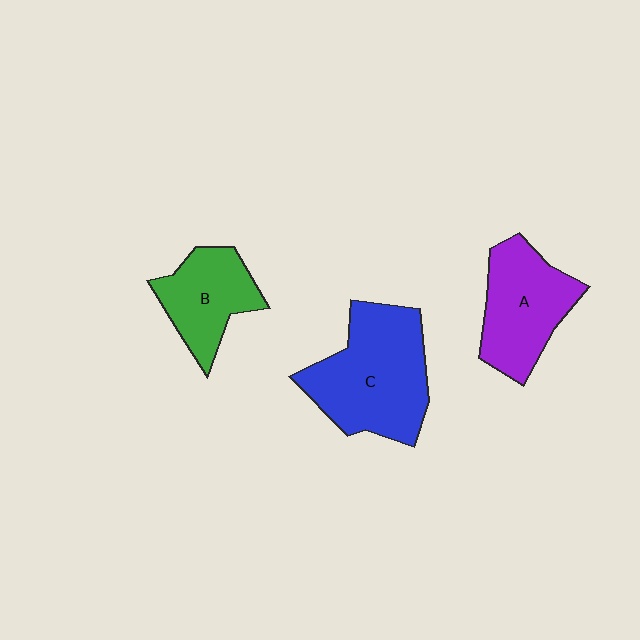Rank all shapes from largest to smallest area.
From largest to smallest: C (blue), A (purple), B (green).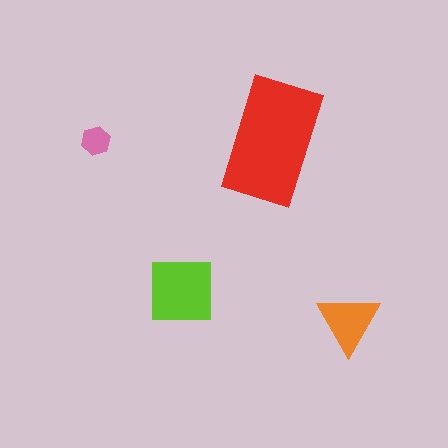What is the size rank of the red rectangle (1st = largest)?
1st.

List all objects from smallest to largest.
The pink hexagon, the orange triangle, the lime square, the red rectangle.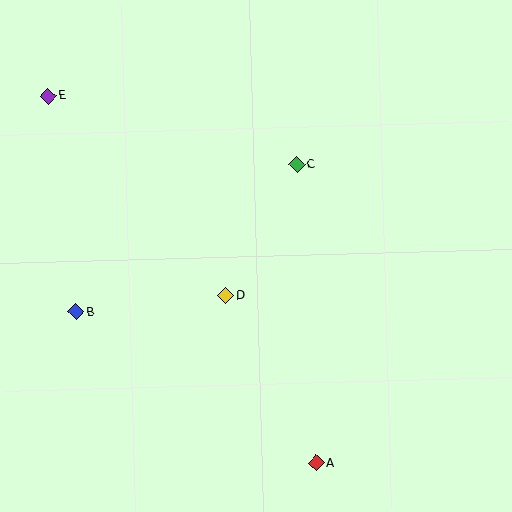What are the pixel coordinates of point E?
Point E is at (48, 96).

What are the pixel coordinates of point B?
Point B is at (76, 312).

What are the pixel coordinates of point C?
Point C is at (297, 165).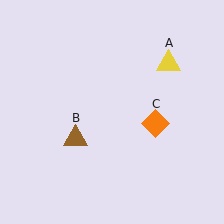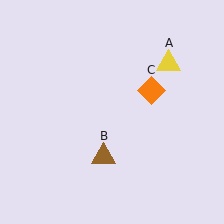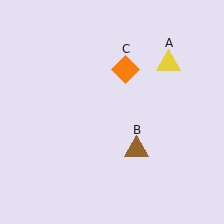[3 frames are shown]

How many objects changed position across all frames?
2 objects changed position: brown triangle (object B), orange diamond (object C).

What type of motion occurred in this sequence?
The brown triangle (object B), orange diamond (object C) rotated counterclockwise around the center of the scene.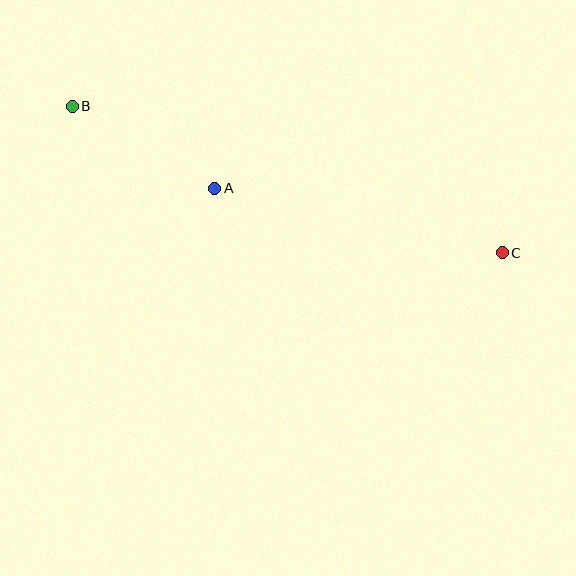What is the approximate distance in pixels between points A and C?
The distance between A and C is approximately 295 pixels.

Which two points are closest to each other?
Points A and B are closest to each other.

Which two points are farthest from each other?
Points B and C are farthest from each other.